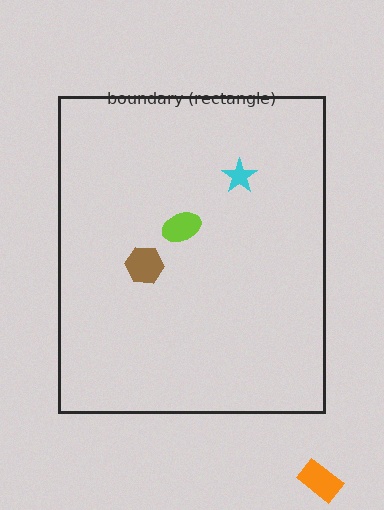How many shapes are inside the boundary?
3 inside, 1 outside.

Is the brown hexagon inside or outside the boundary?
Inside.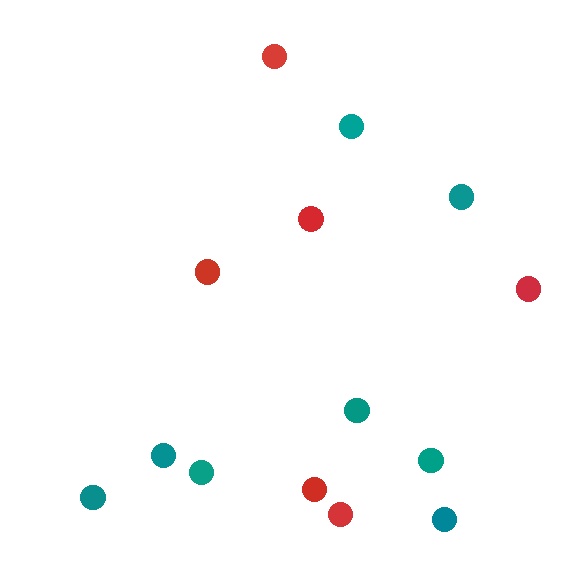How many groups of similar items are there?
There are 2 groups: one group of red circles (6) and one group of teal circles (8).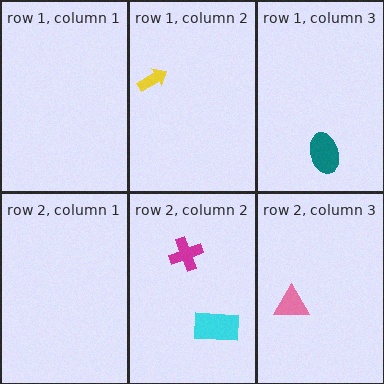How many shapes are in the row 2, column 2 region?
2.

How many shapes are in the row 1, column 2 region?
1.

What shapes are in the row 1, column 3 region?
The teal ellipse.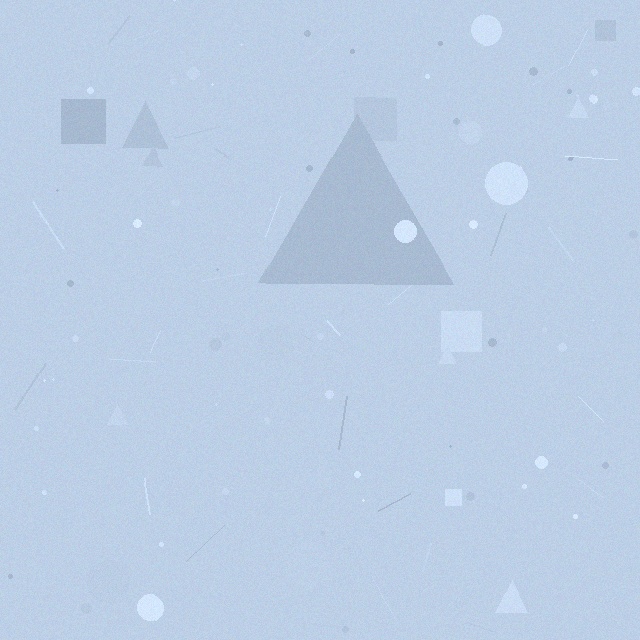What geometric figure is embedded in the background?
A triangle is embedded in the background.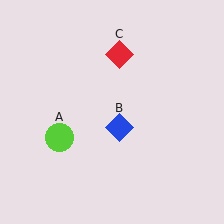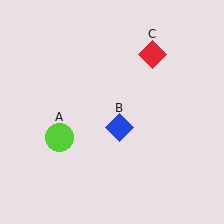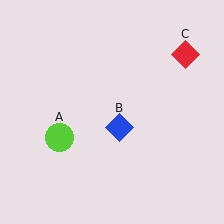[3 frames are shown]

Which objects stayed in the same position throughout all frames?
Lime circle (object A) and blue diamond (object B) remained stationary.